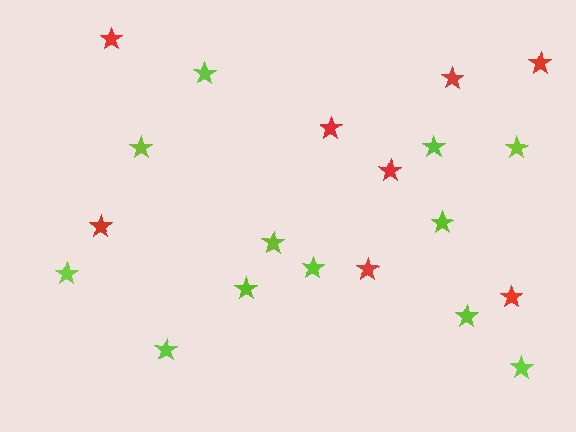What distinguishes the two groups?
There are 2 groups: one group of lime stars (12) and one group of red stars (8).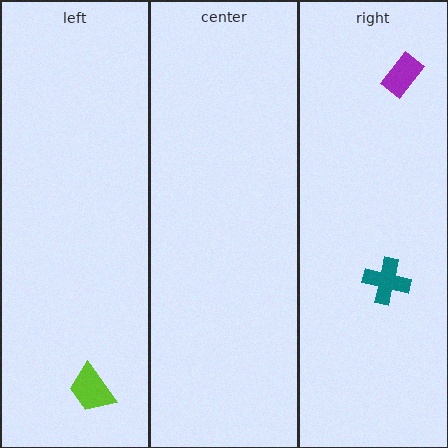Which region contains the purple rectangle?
The right region.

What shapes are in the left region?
The lime trapezoid.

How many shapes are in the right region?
2.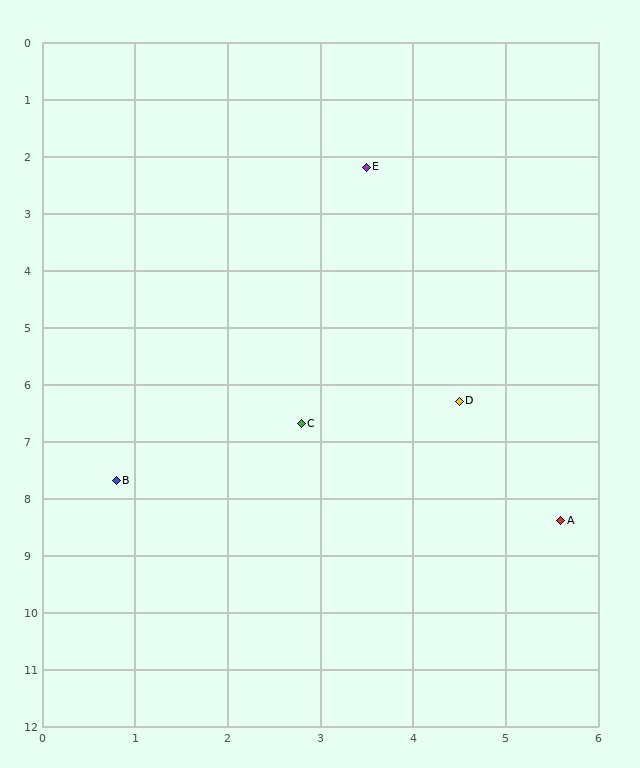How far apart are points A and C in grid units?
Points A and C are about 3.3 grid units apart.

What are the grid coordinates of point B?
Point B is at approximately (0.8, 7.7).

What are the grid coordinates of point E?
Point E is at approximately (3.5, 2.2).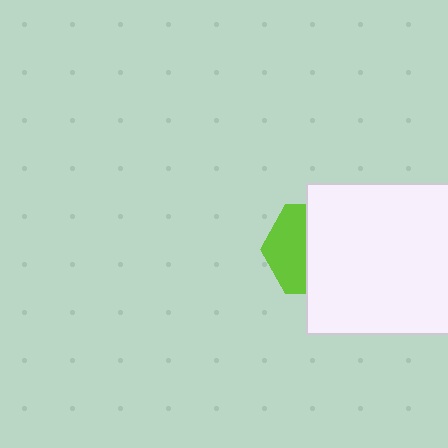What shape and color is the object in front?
The object in front is a white square.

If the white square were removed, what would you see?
You would see the complete lime hexagon.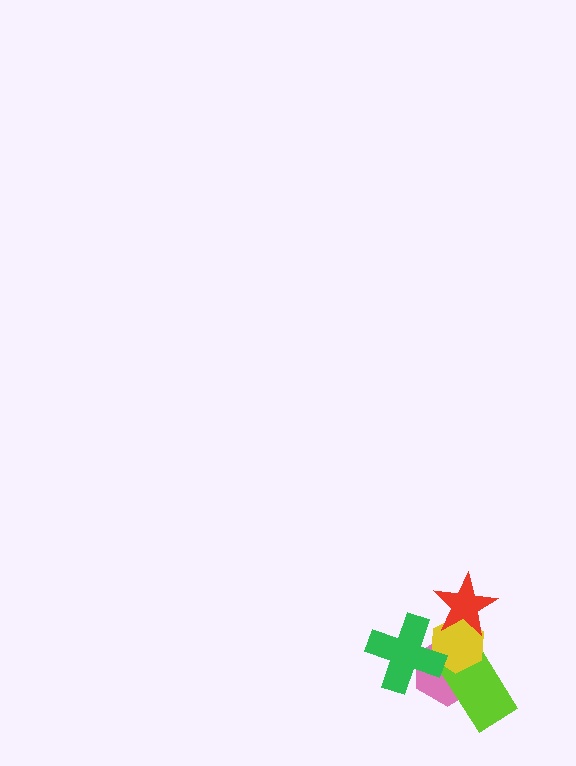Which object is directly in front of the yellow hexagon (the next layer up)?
The green cross is directly in front of the yellow hexagon.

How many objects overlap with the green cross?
2 objects overlap with the green cross.